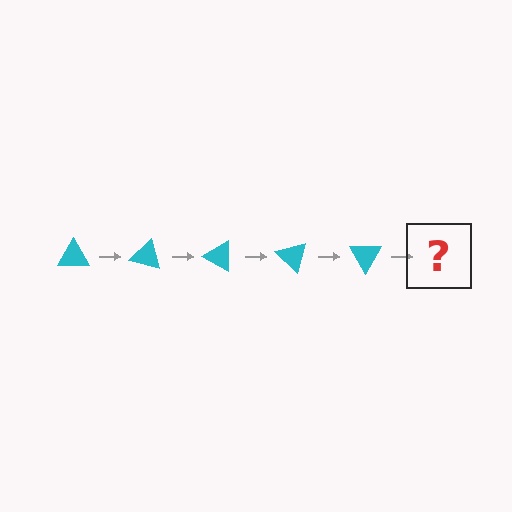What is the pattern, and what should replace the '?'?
The pattern is that the triangle rotates 15 degrees each step. The '?' should be a cyan triangle rotated 75 degrees.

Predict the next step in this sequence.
The next step is a cyan triangle rotated 75 degrees.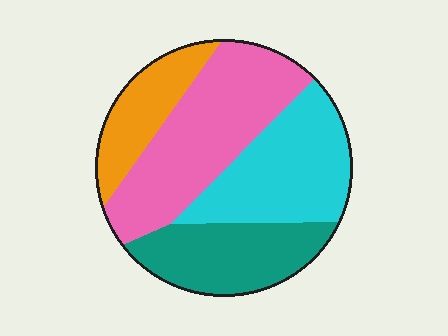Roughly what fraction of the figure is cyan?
Cyan takes up about one quarter (1/4) of the figure.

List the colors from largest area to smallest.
From largest to smallest: pink, cyan, teal, orange.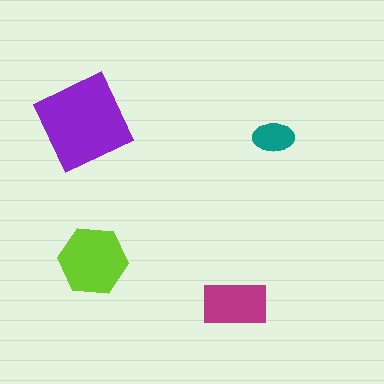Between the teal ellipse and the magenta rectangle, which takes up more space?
The magenta rectangle.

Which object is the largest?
The purple square.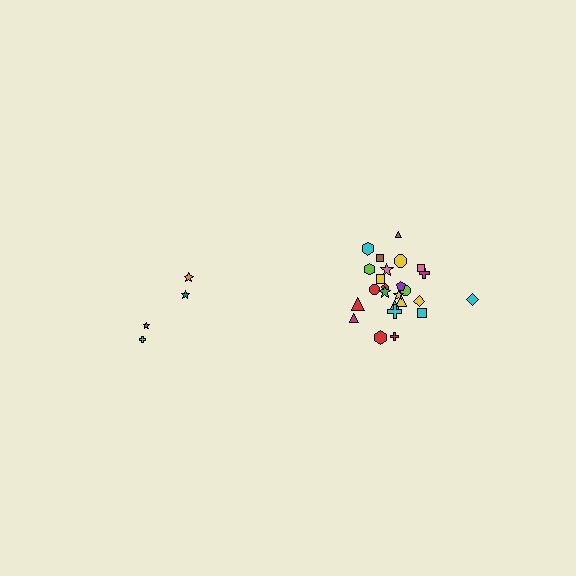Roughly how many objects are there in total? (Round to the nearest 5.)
Roughly 30 objects in total.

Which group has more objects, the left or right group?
The right group.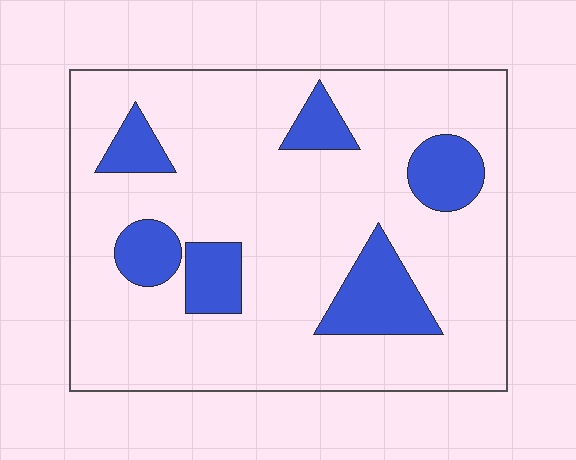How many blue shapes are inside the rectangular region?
6.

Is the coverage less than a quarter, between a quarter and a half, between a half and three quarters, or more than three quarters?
Less than a quarter.